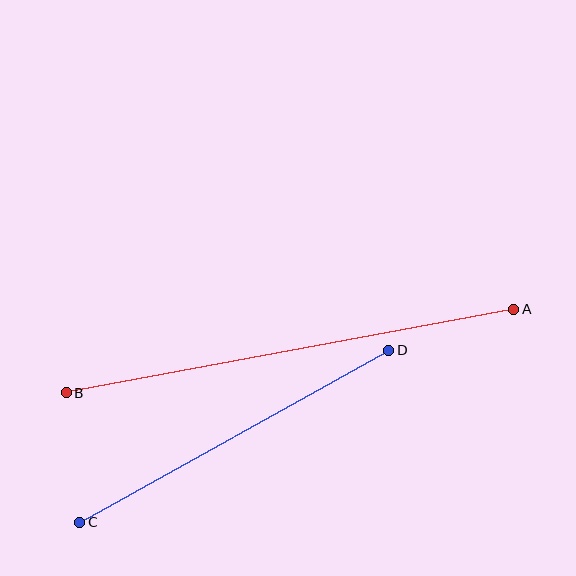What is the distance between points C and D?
The distance is approximately 354 pixels.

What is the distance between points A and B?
The distance is approximately 456 pixels.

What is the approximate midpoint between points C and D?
The midpoint is at approximately (234, 436) pixels.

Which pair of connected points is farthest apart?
Points A and B are farthest apart.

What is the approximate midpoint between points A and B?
The midpoint is at approximately (290, 351) pixels.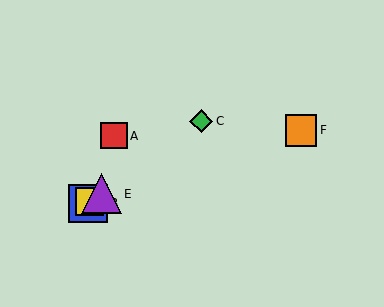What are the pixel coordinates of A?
Object A is at (114, 136).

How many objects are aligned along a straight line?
4 objects (B, C, D, E) are aligned along a straight line.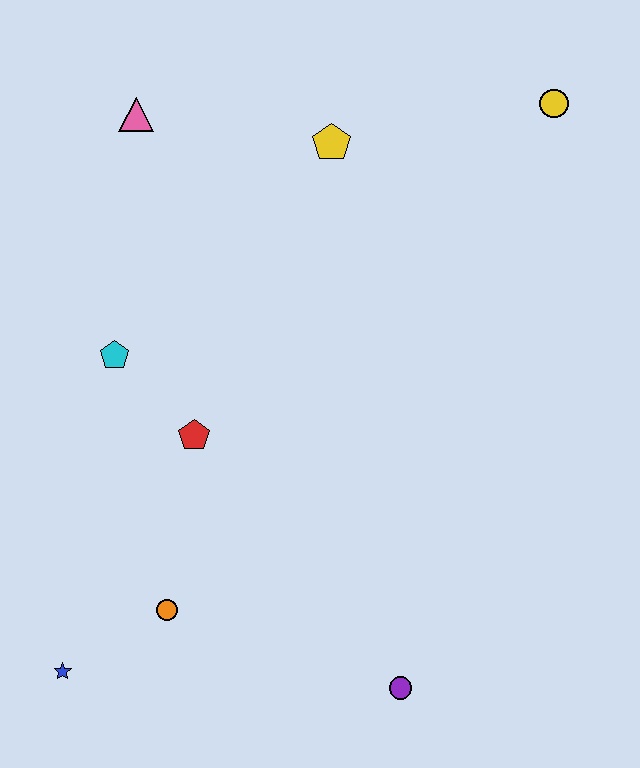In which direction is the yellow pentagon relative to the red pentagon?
The yellow pentagon is above the red pentagon.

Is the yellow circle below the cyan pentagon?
No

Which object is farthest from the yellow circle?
The blue star is farthest from the yellow circle.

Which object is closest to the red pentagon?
The cyan pentagon is closest to the red pentagon.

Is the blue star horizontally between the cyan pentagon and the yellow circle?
No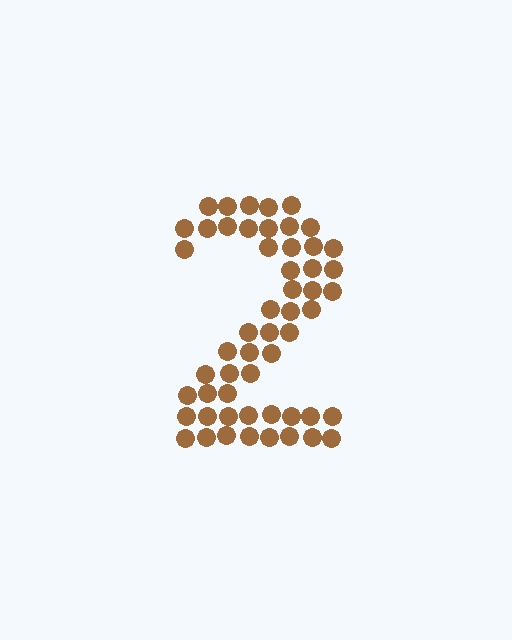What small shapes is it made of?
It is made of small circles.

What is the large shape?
The large shape is the digit 2.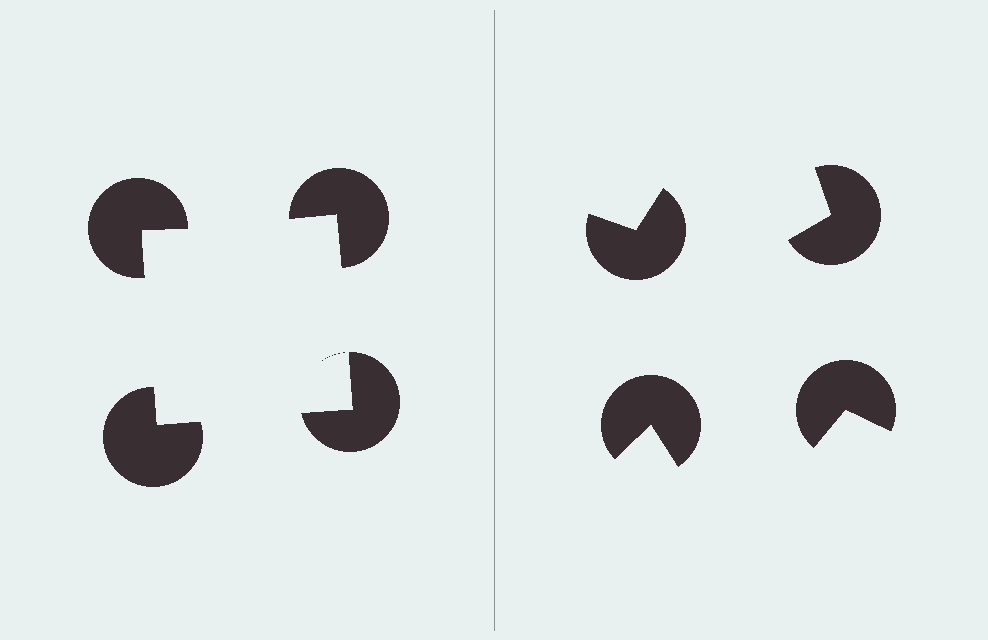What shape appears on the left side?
An illusory square.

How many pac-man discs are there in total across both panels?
8 — 4 on each side.